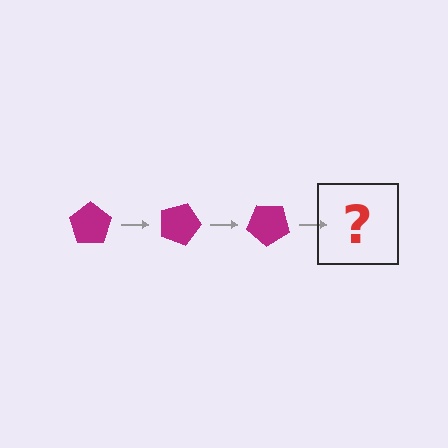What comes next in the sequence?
The next element should be a magenta pentagon rotated 60 degrees.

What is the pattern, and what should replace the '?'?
The pattern is that the pentagon rotates 20 degrees each step. The '?' should be a magenta pentagon rotated 60 degrees.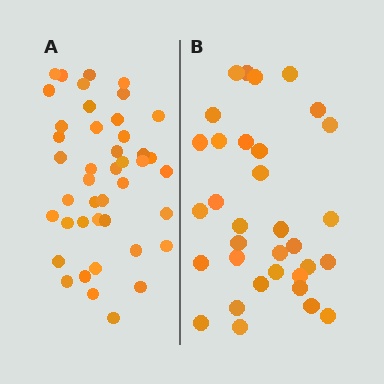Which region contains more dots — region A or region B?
Region A (the left region) has more dots.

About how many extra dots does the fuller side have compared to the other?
Region A has roughly 10 or so more dots than region B.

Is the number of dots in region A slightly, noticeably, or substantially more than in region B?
Region A has noticeably more, but not dramatically so. The ratio is roughly 1.3 to 1.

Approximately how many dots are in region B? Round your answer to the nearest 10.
About 30 dots. (The exact count is 33, which rounds to 30.)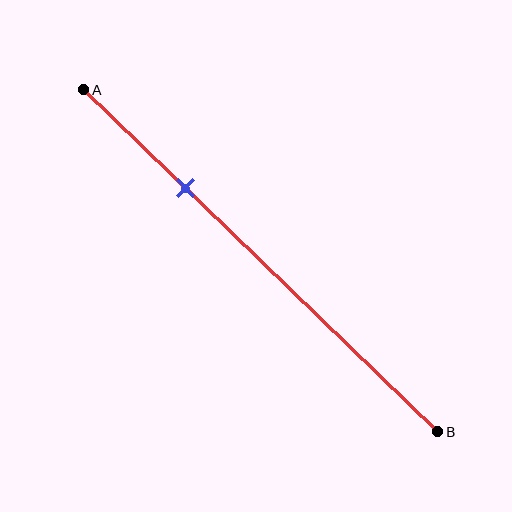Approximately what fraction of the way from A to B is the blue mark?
The blue mark is approximately 30% of the way from A to B.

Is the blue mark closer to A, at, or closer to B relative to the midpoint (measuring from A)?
The blue mark is closer to point A than the midpoint of segment AB.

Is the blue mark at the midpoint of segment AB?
No, the mark is at about 30% from A, not at the 50% midpoint.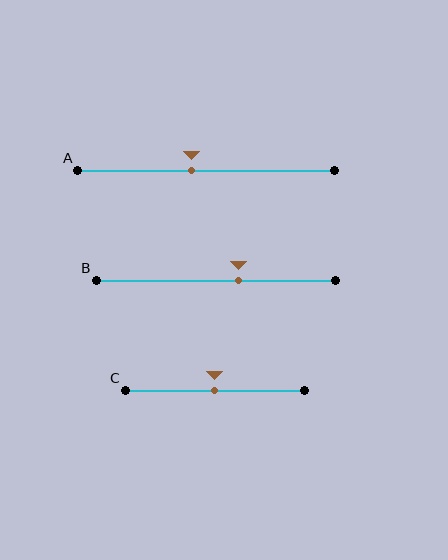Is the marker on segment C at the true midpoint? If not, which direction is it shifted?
Yes, the marker on segment C is at the true midpoint.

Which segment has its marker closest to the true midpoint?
Segment C has its marker closest to the true midpoint.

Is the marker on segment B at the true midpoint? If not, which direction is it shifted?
No, the marker on segment B is shifted to the right by about 10% of the segment length.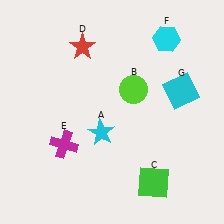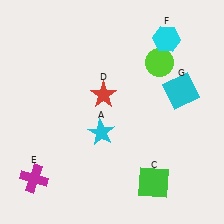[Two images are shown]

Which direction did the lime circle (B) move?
The lime circle (B) moved up.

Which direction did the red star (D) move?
The red star (D) moved down.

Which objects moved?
The objects that moved are: the lime circle (B), the red star (D), the magenta cross (E).